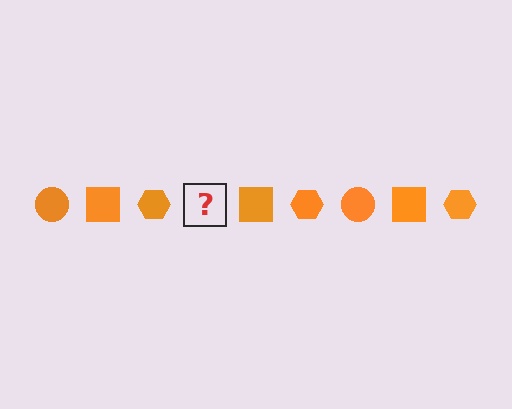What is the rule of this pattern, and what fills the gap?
The rule is that the pattern cycles through circle, square, hexagon shapes in orange. The gap should be filled with an orange circle.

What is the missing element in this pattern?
The missing element is an orange circle.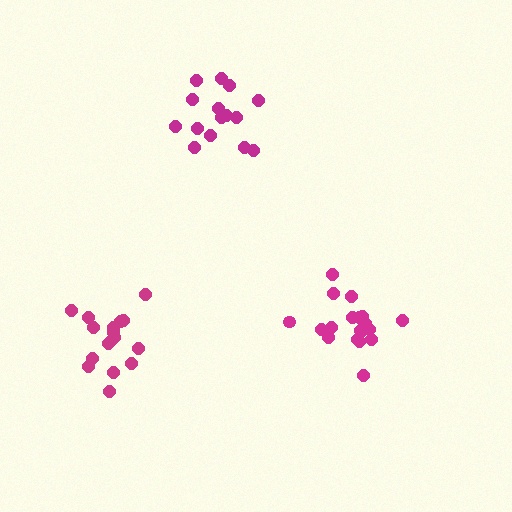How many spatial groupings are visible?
There are 3 spatial groupings.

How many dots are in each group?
Group 1: 15 dots, Group 2: 19 dots, Group 3: 17 dots (51 total).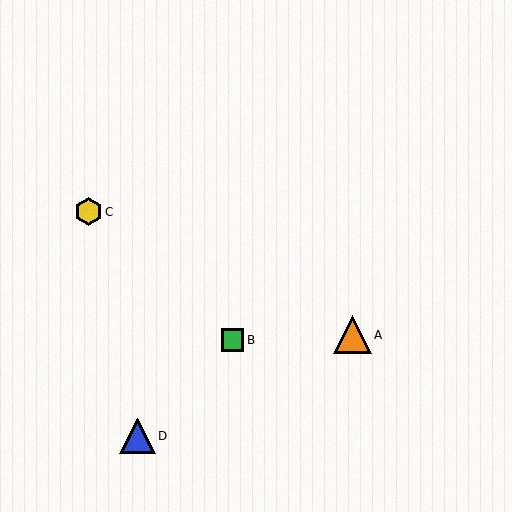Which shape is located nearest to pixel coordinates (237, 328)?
The green square (labeled B) at (233, 340) is nearest to that location.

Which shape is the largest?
The orange triangle (labeled A) is the largest.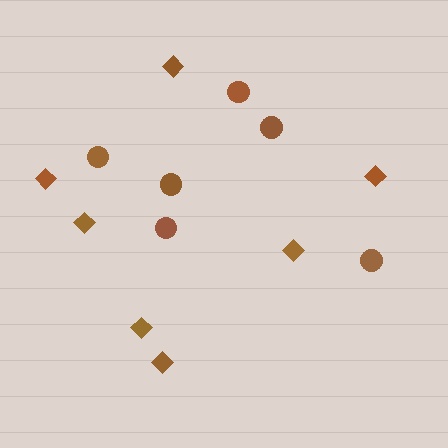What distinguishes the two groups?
There are 2 groups: one group of diamonds (7) and one group of circles (6).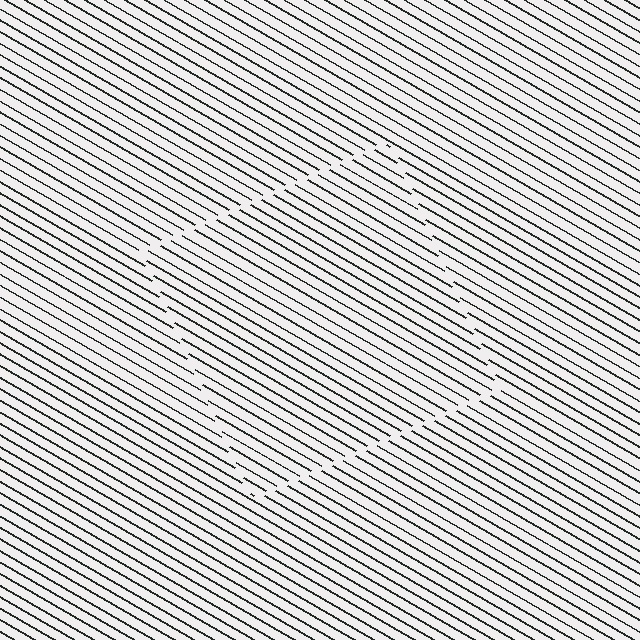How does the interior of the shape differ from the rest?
The interior of the shape contains the same grating, shifted by half a period — the contour is defined by the phase discontinuity where line-ends from the inner and outer gratings abut.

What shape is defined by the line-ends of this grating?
An illusory square. The interior of the shape contains the same grating, shifted by half a period — the contour is defined by the phase discontinuity where line-ends from the inner and outer gratings abut.